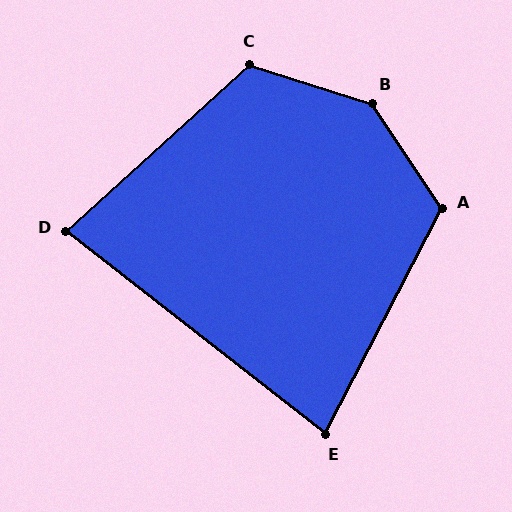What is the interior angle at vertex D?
Approximately 80 degrees (acute).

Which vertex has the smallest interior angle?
E, at approximately 79 degrees.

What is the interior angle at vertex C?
Approximately 120 degrees (obtuse).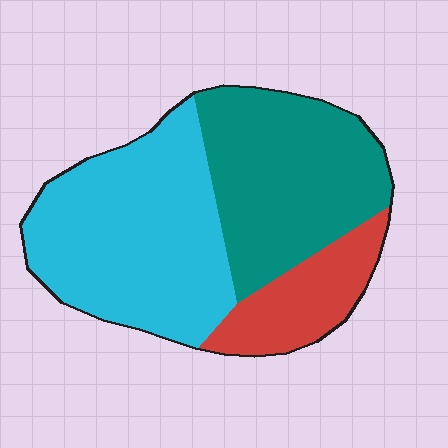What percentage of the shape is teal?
Teal takes up between a quarter and a half of the shape.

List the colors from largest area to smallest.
From largest to smallest: cyan, teal, red.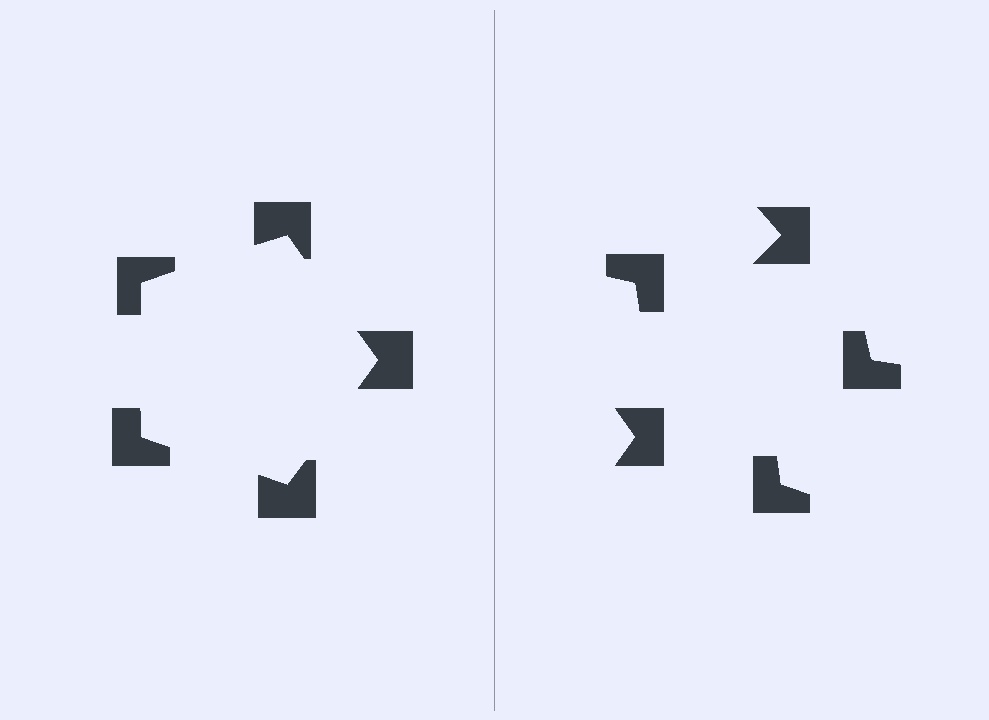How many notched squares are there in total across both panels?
10 — 5 on each side.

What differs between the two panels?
The notched squares are positioned identically on both sides; only the wedge orientations differ. On the left they align to a pentagon; on the right they are misaligned.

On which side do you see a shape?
An illusory pentagon appears on the left side. On the right side the wedge cuts are rotated, so no coherent shape forms.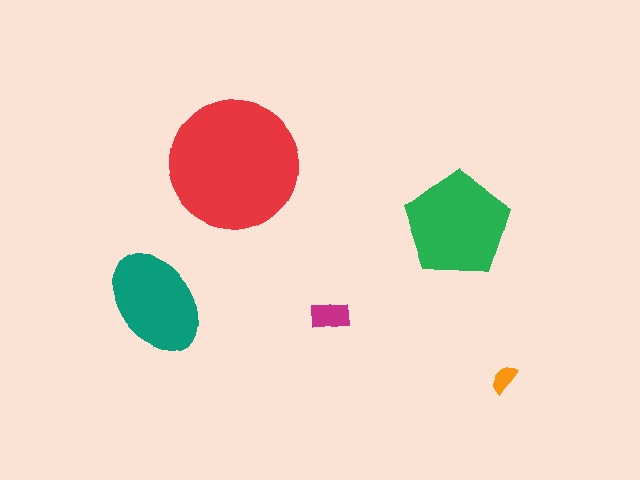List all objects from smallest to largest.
The orange semicircle, the magenta rectangle, the teal ellipse, the green pentagon, the red circle.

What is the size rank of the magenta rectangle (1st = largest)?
4th.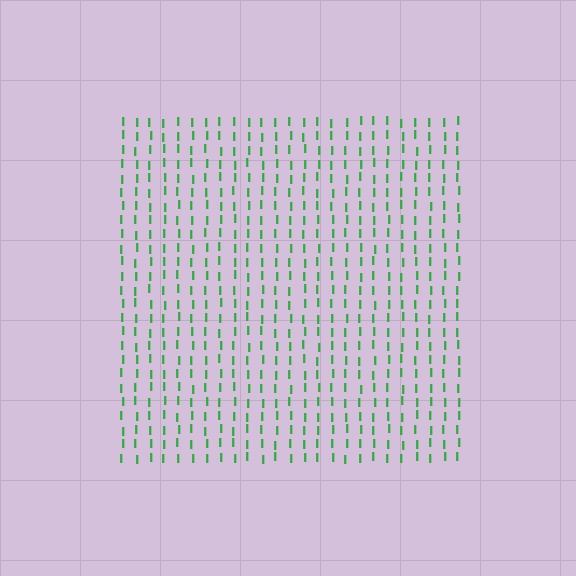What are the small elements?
The small elements are letter I's.